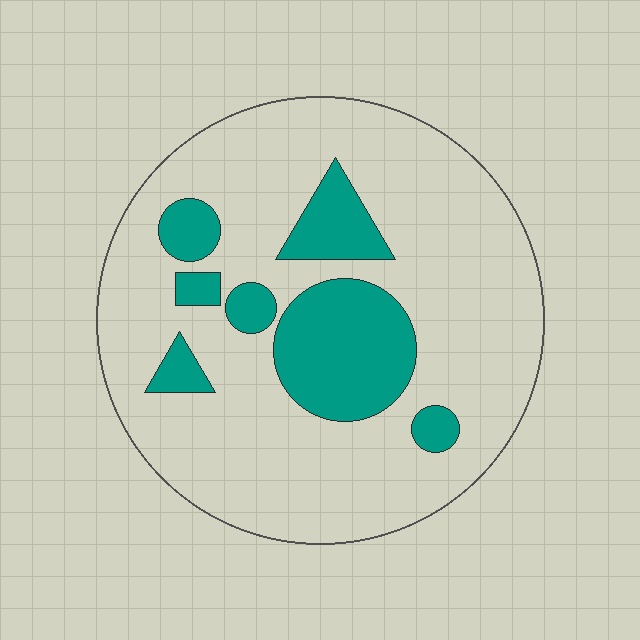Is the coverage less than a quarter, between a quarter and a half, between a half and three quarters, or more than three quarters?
Less than a quarter.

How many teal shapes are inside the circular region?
7.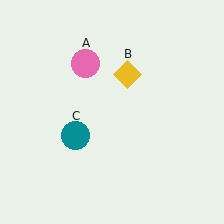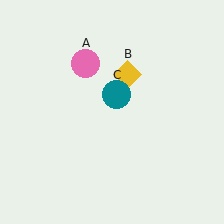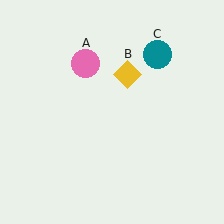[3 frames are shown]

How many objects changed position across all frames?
1 object changed position: teal circle (object C).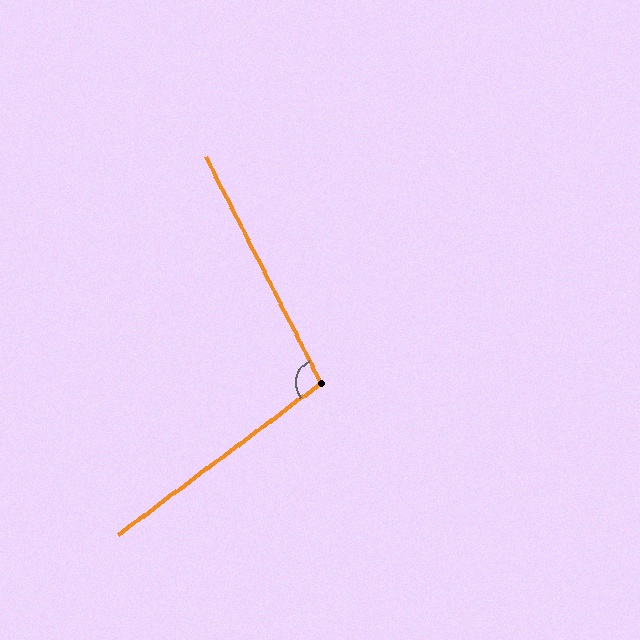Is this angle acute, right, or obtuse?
It is obtuse.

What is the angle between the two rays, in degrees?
Approximately 100 degrees.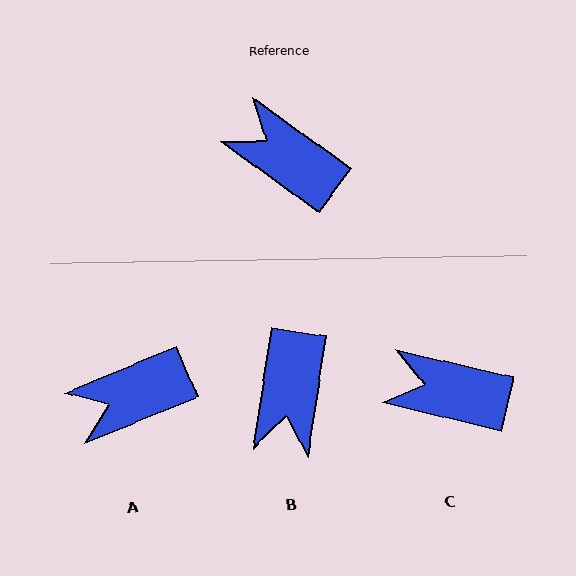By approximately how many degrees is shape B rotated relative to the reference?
Approximately 117 degrees counter-clockwise.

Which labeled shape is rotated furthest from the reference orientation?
B, about 117 degrees away.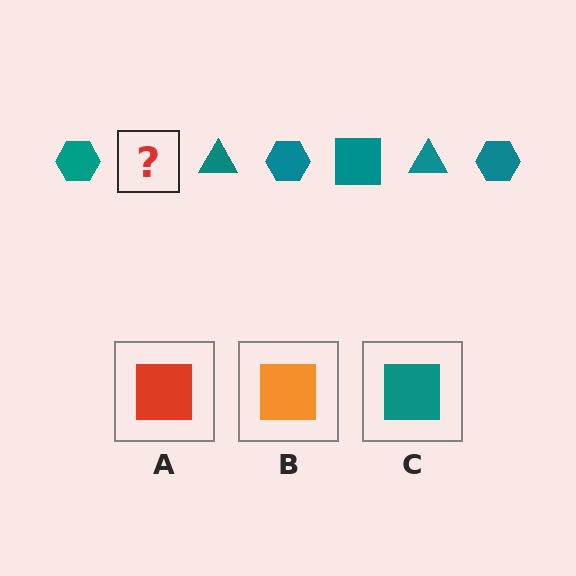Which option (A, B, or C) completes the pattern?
C.